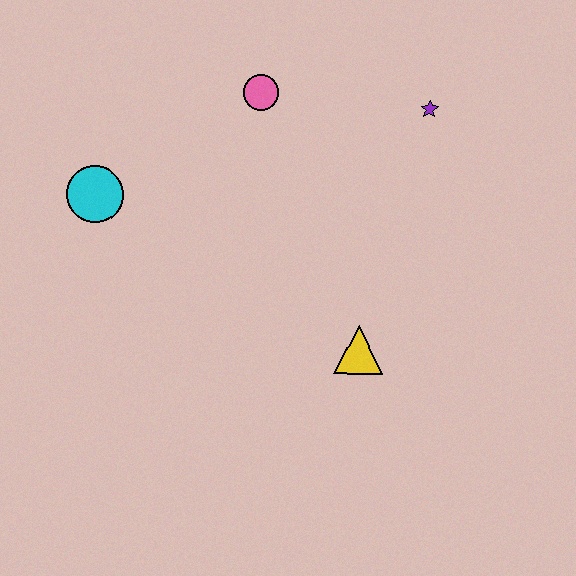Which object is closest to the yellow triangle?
The purple star is closest to the yellow triangle.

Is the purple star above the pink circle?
No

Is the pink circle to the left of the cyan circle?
No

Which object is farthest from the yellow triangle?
The cyan circle is farthest from the yellow triangle.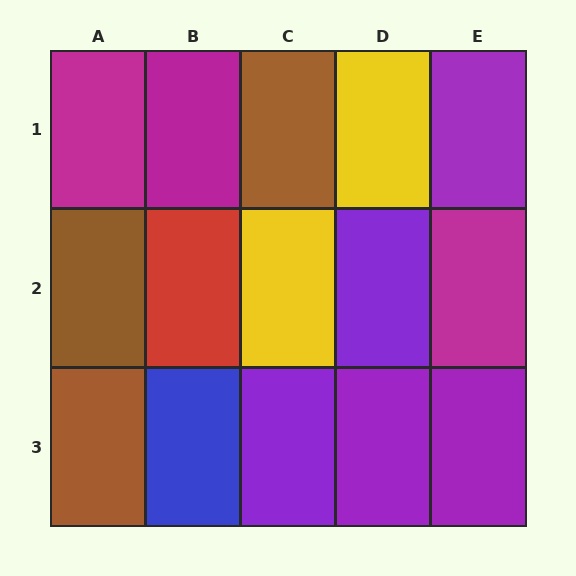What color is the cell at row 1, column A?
Magenta.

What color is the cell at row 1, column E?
Purple.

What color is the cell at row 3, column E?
Purple.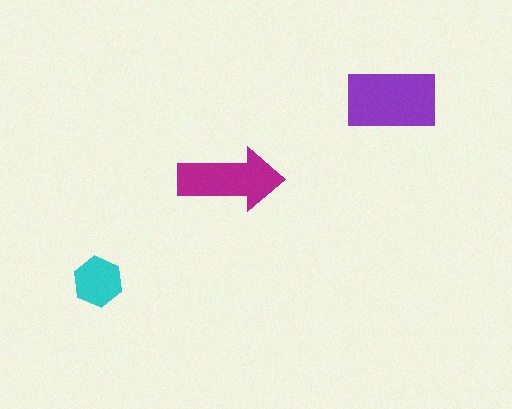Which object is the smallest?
The cyan hexagon.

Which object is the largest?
The purple rectangle.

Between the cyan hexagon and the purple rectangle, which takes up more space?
The purple rectangle.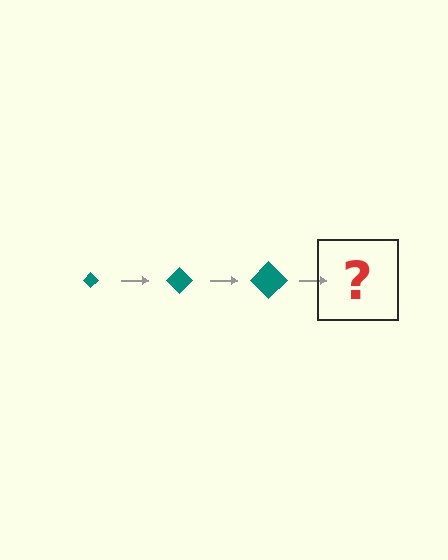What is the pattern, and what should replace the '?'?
The pattern is that the diamond gets progressively larger each step. The '?' should be a teal diamond, larger than the previous one.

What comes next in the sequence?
The next element should be a teal diamond, larger than the previous one.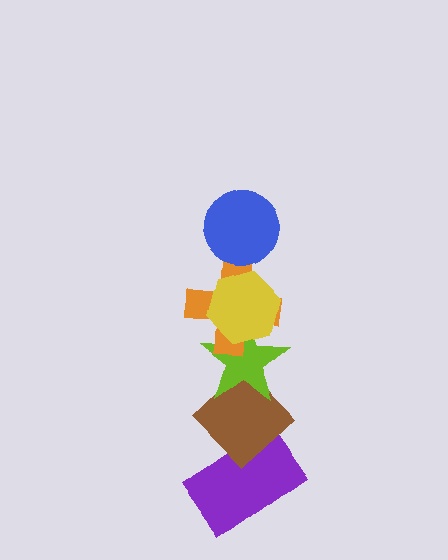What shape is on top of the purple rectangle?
The brown diamond is on top of the purple rectangle.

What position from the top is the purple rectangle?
The purple rectangle is 6th from the top.